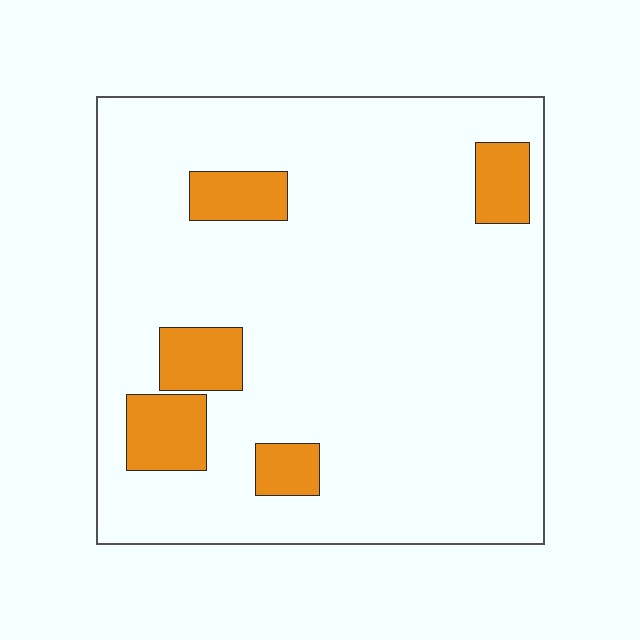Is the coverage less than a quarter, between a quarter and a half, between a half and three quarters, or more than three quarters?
Less than a quarter.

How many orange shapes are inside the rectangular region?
5.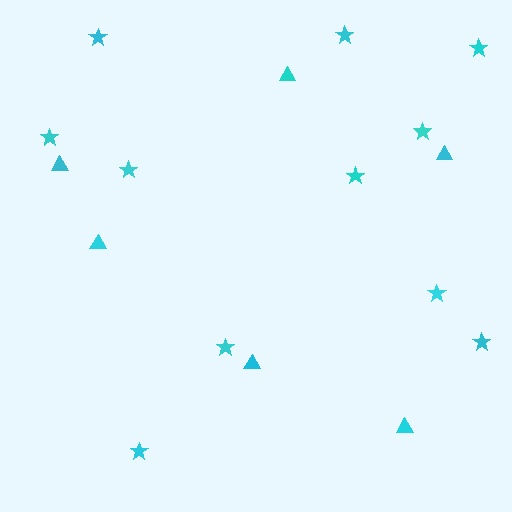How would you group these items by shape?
There are 2 groups: one group of stars (11) and one group of triangles (6).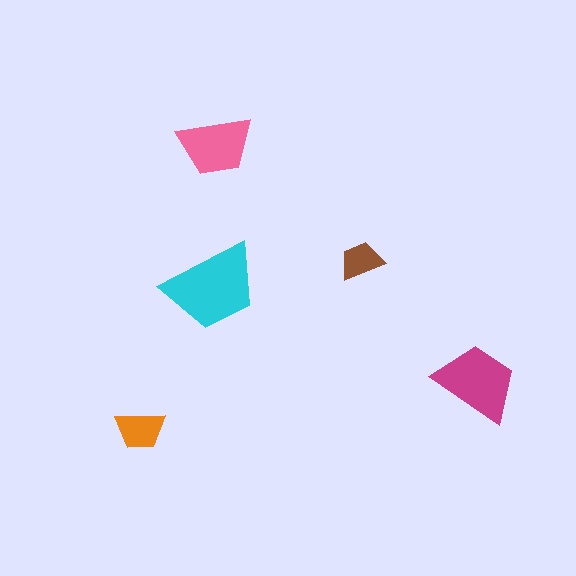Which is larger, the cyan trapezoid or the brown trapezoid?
The cyan one.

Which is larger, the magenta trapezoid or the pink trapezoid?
The magenta one.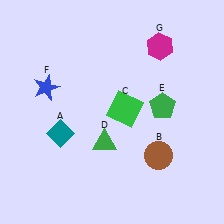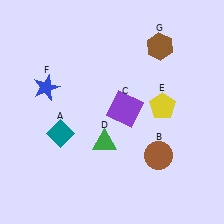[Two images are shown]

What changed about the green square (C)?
In Image 1, C is green. In Image 2, it changed to purple.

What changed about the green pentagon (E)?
In Image 1, E is green. In Image 2, it changed to yellow.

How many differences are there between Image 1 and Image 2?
There are 3 differences between the two images.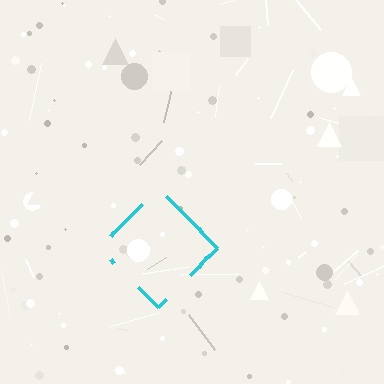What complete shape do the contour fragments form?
The contour fragments form a diamond.